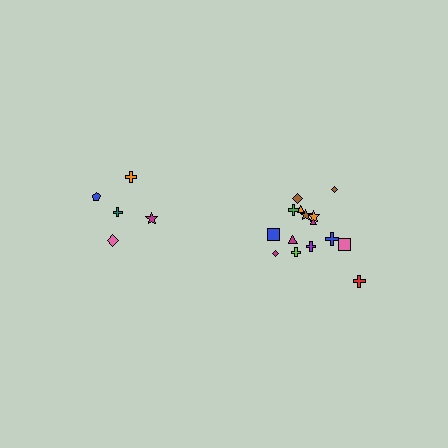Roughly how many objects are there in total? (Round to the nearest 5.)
Roughly 20 objects in total.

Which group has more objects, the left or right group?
The right group.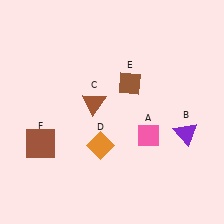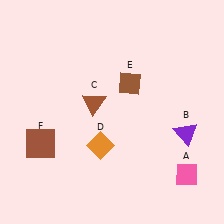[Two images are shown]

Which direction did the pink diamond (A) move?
The pink diamond (A) moved down.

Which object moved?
The pink diamond (A) moved down.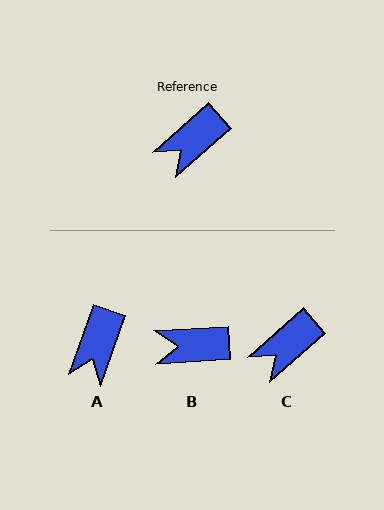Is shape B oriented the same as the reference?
No, it is off by about 38 degrees.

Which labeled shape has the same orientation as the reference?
C.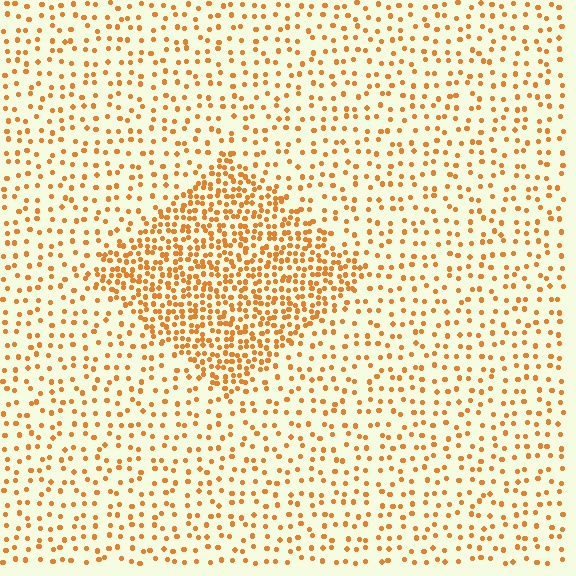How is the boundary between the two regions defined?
The boundary is defined by a change in element density (approximately 2.5x ratio). All elements are the same color, size, and shape.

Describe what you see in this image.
The image contains small orange elements arranged at two different densities. A diamond-shaped region is visible where the elements are more densely packed than the surrounding area.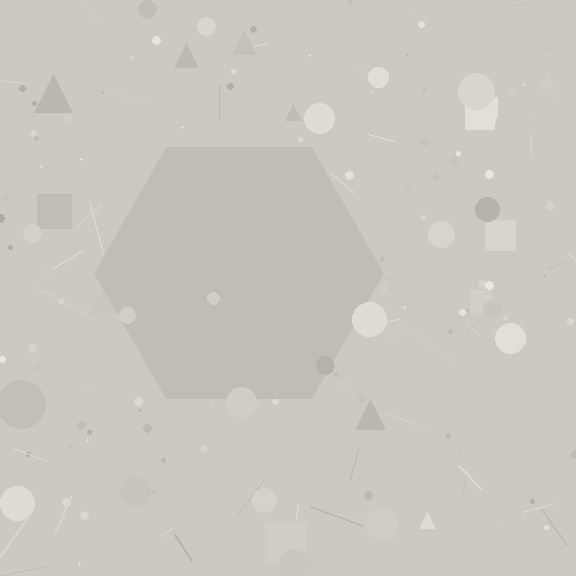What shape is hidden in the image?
A hexagon is hidden in the image.